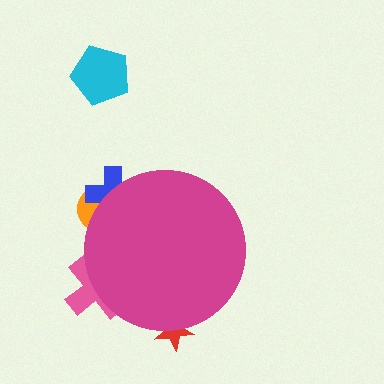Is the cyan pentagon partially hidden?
No, the cyan pentagon is fully visible.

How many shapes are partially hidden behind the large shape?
4 shapes are partially hidden.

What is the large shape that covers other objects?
A magenta circle.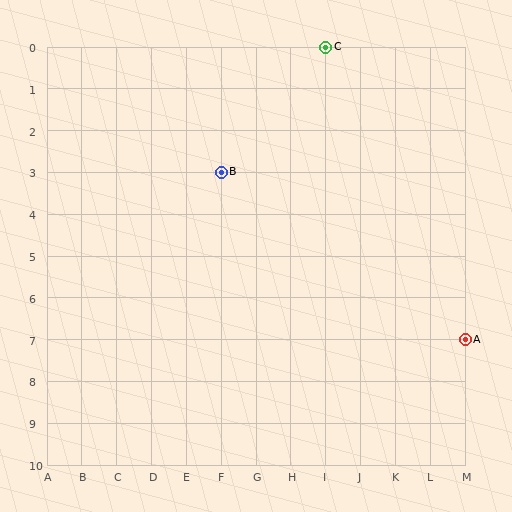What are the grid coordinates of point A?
Point A is at grid coordinates (M, 7).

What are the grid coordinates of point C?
Point C is at grid coordinates (I, 0).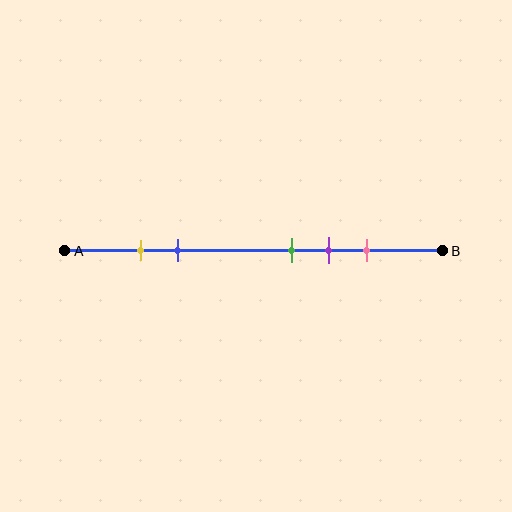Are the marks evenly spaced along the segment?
No, the marks are not evenly spaced.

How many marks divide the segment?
There are 5 marks dividing the segment.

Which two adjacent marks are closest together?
The yellow and blue marks are the closest adjacent pair.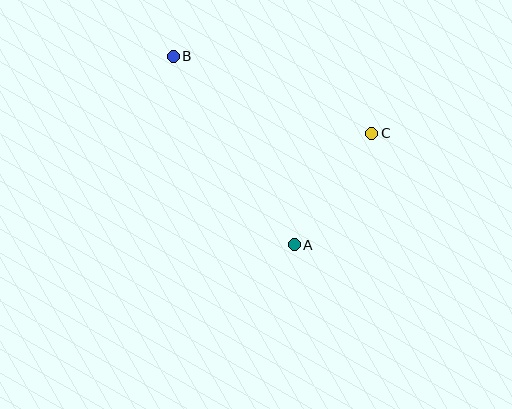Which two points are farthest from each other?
Points A and B are farthest from each other.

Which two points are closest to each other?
Points A and C are closest to each other.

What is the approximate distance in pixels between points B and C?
The distance between B and C is approximately 213 pixels.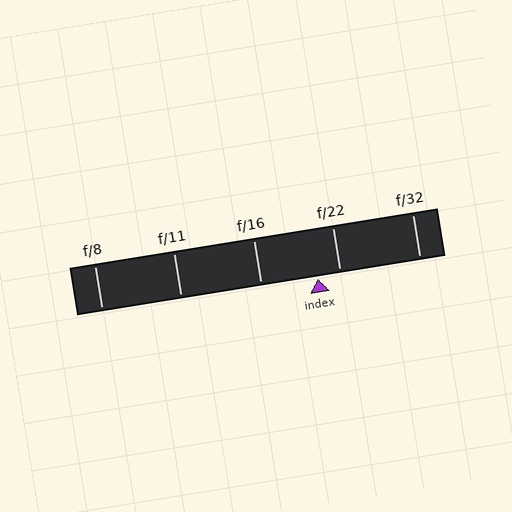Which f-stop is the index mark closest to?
The index mark is closest to f/22.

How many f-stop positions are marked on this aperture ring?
There are 5 f-stop positions marked.